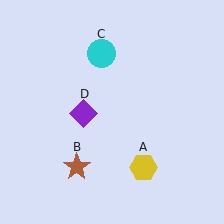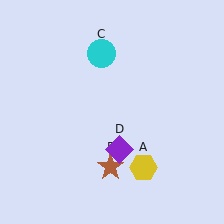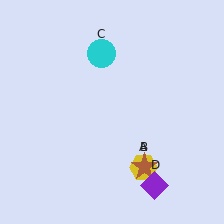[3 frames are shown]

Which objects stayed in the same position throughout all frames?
Yellow hexagon (object A) and cyan circle (object C) remained stationary.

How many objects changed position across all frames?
2 objects changed position: brown star (object B), purple diamond (object D).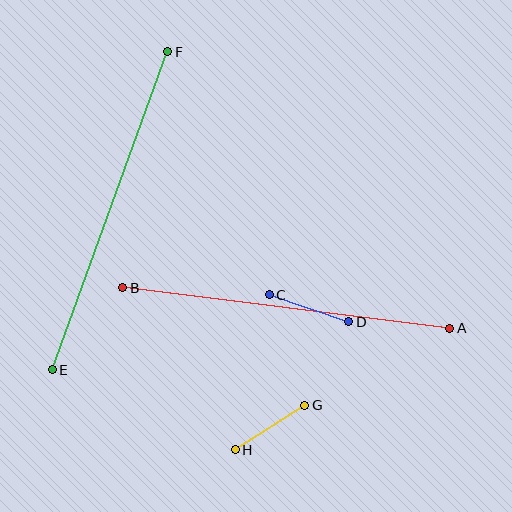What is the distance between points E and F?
The distance is approximately 338 pixels.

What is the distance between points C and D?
The distance is approximately 84 pixels.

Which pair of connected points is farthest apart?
Points E and F are farthest apart.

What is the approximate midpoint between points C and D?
The midpoint is at approximately (309, 308) pixels.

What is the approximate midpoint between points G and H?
The midpoint is at approximately (270, 428) pixels.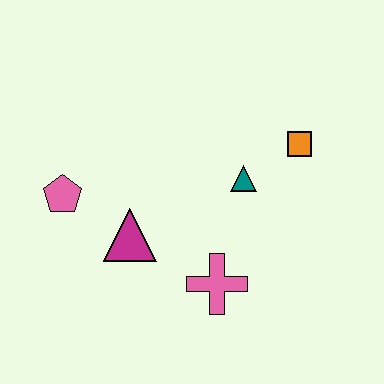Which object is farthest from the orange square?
The pink pentagon is farthest from the orange square.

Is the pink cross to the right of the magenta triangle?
Yes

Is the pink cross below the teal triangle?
Yes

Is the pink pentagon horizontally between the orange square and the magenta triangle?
No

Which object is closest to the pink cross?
The magenta triangle is closest to the pink cross.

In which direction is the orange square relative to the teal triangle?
The orange square is to the right of the teal triangle.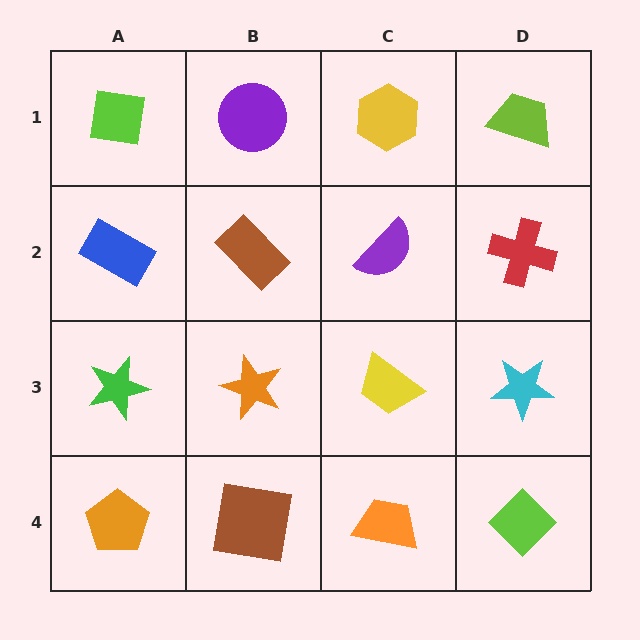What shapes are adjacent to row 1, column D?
A red cross (row 2, column D), a yellow hexagon (row 1, column C).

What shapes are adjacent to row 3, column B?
A brown rectangle (row 2, column B), a brown square (row 4, column B), a green star (row 3, column A), a yellow trapezoid (row 3, column C).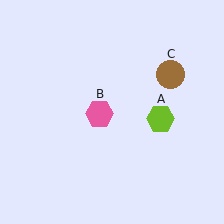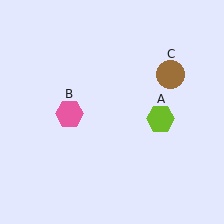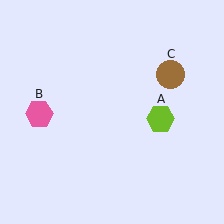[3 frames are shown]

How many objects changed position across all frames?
1 object changed position: pink hexagon (object B).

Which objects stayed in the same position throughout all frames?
Lime hexagon (object A) and brown circle (object C) remained stationary.